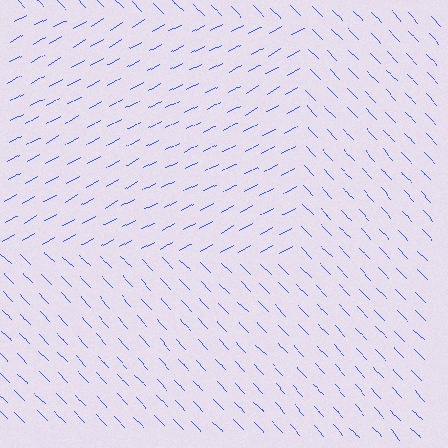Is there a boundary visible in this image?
Yes, there is a texture boundary formed by a change in line orientation.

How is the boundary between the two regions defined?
The boundary is defined purely by a change in line orientation (approximately 74 degrees difference). All lines are the same color and thickness.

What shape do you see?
I see a rectangle.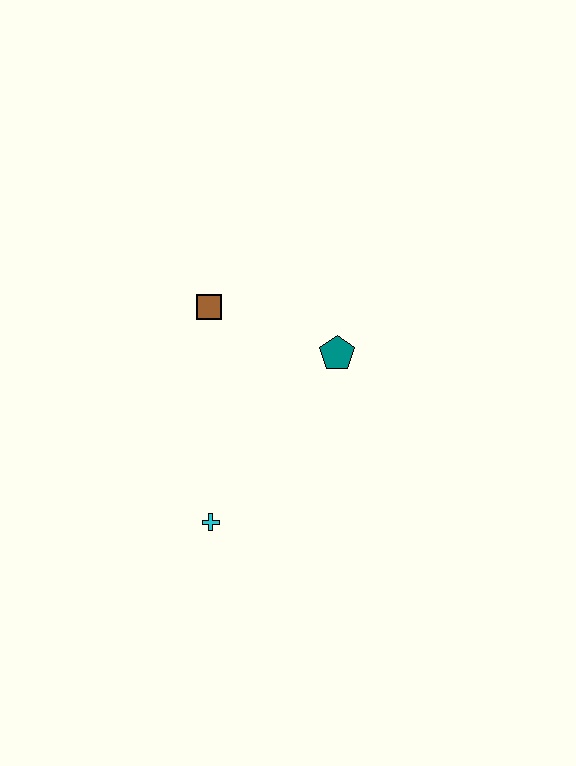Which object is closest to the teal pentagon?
The brown square is closest to the teal pentagon.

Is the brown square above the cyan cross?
Yes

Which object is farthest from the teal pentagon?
The cyan cross is farthest from the teal pentagon.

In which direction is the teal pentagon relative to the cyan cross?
The teal pentagon is above the cyan cross.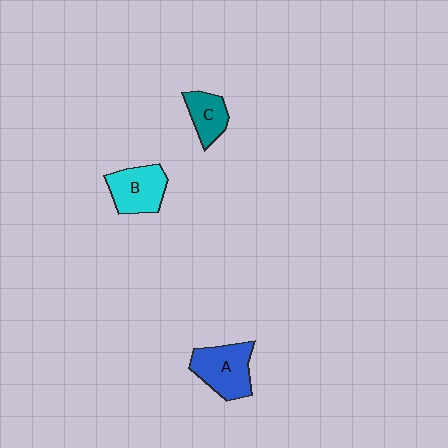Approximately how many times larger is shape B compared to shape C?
Approximately 1.4 times.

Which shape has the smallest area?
Shape C (teal).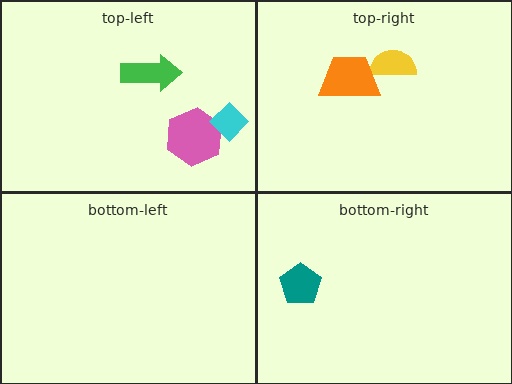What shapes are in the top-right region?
The yellow semicircle, the orange trapezoid.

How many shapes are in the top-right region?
2.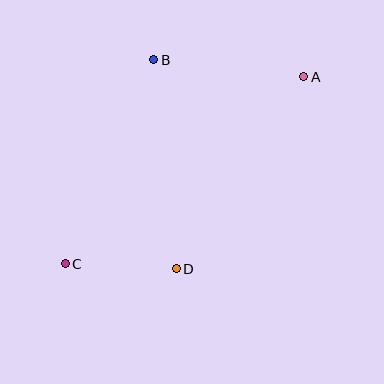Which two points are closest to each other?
Points C and D are closest to each other.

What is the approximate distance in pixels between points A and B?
The distance between A and B is approximately 151 pixels.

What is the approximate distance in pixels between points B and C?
The distance between B and C is approximately 222 pixels.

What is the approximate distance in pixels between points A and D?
The distance between A and D is approximately 230 pixels.